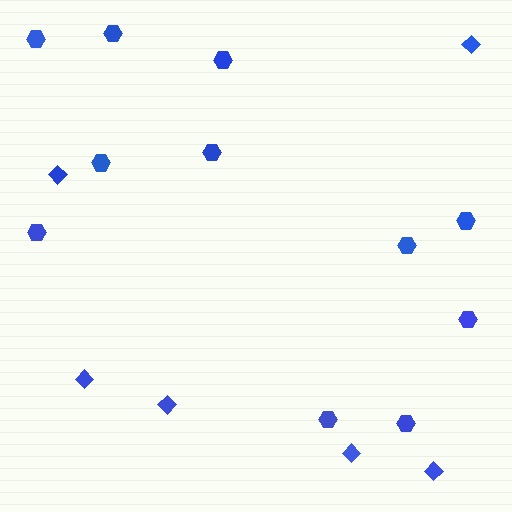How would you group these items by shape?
There are 2 groups: one group of diamonds (6) and one group of hexagons (11).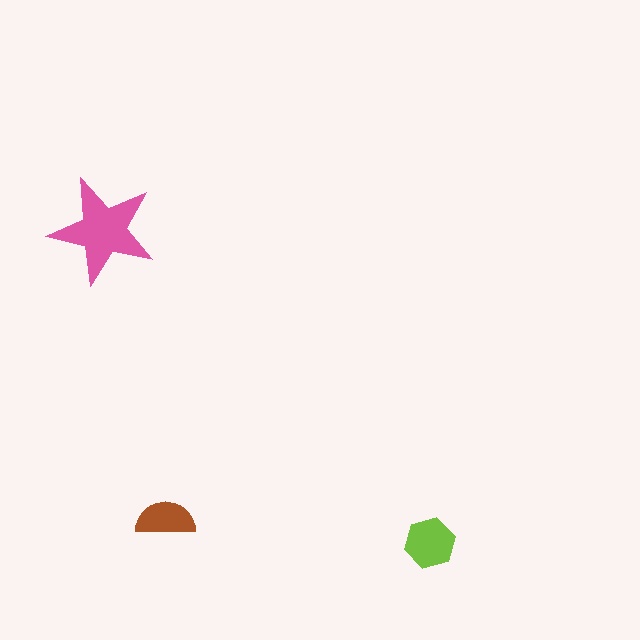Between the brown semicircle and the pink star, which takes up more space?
The pink star.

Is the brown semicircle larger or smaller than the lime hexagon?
Smaller.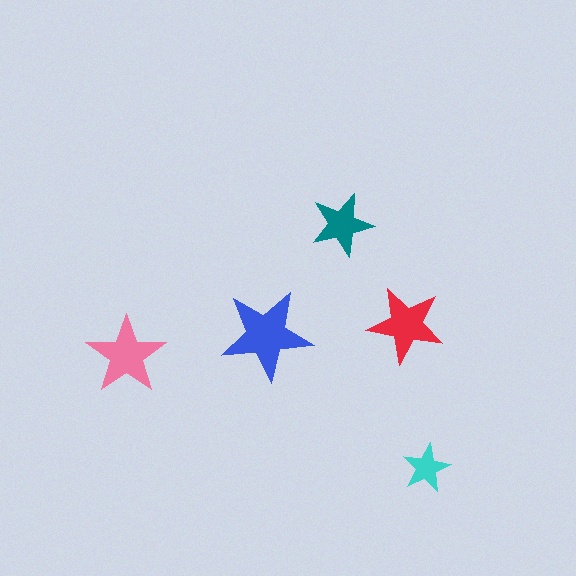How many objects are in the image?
There are 5 objects in the image.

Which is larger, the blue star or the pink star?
The blue one.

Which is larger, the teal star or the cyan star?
The teal one.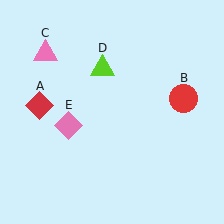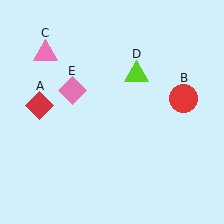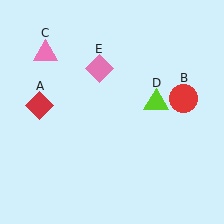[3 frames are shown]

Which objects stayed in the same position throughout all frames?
Red diamond (object A) and red circle (object B) and pink triangle (object C) remained stationary.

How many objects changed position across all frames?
2 objects changed position: lime triangle (object D), pink diamond (object E).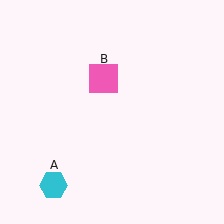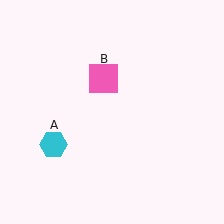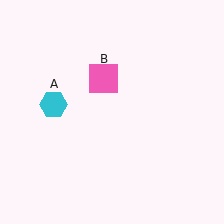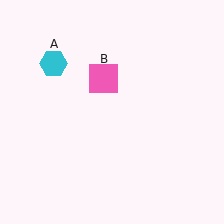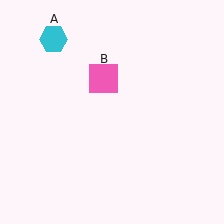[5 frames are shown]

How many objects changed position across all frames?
1 object changed position: cyan hexagon (object A).